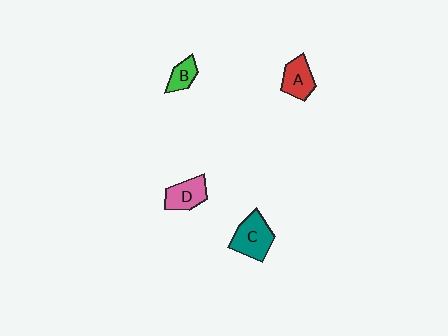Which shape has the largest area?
Shape C (teal).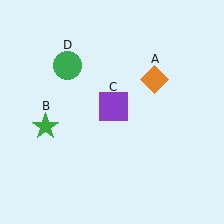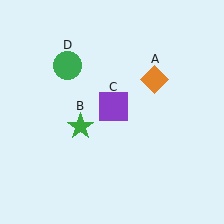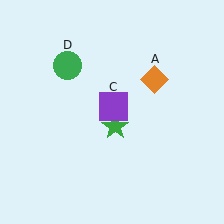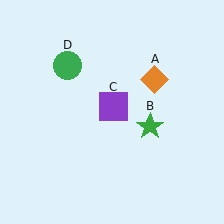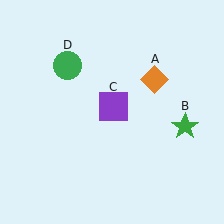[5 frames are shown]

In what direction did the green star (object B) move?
The green star (object B) moved right.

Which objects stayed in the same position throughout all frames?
Orange diamond (object A) and purple square (object C) and green circle (object D) remained stationary.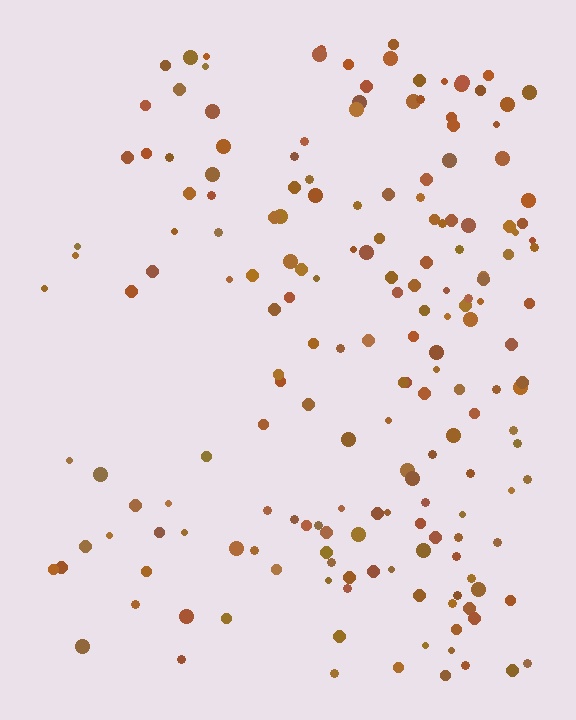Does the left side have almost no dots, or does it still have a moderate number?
Still a moderate number, just noticeably fewer than the right.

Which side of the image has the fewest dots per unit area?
The left.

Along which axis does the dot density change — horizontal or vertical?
Horizontal.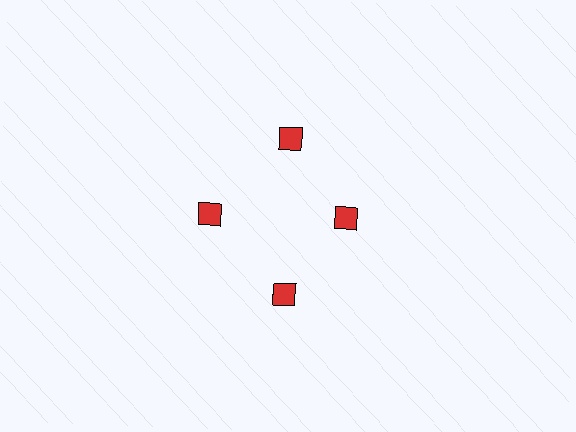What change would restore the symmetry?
The symmetry would be restored by moving it outward, back onto the ring so that all 4 squares sit at equal angles and equal distance from the center.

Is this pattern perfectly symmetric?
No. The 4 red squares are arranged in a ring, but one element near the 3 o'clock position is pulled inward toward the center, breaking the 4-fold rotational symmetry.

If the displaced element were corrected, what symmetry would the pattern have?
It would have 4-fold rotational symmetry — the pattern would map onto itself every 90 degrees.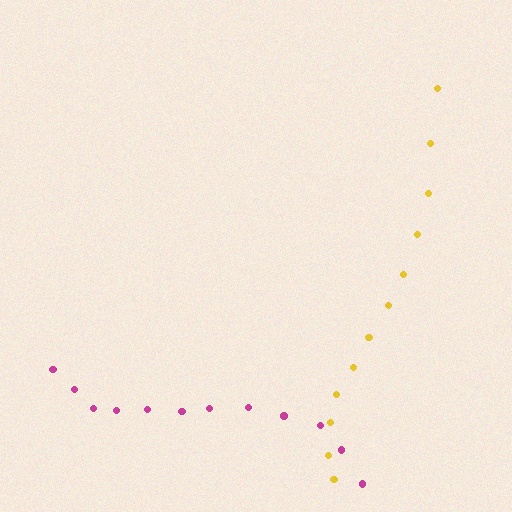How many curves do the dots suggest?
There are 2 distinct paths.